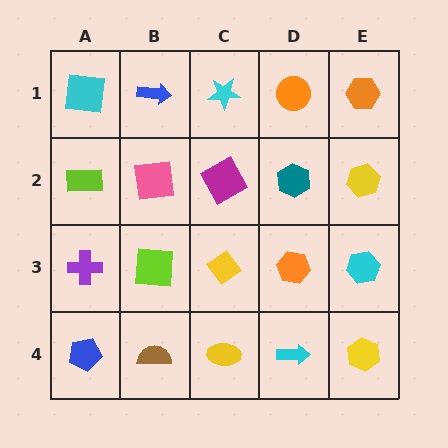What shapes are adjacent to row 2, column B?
A blue arrow (row 1, column B), a lime square (row 3, column B), a lime rectangle (row 2, column A), a magenta square (row 2, column C).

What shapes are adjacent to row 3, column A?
A lime rectangle (row 2, column A), a blue pentagon (row 4, column A), a lime square (row 3, column B).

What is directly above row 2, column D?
An orange circle.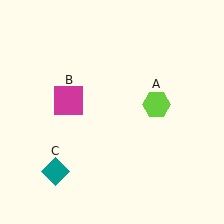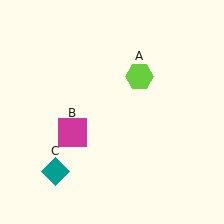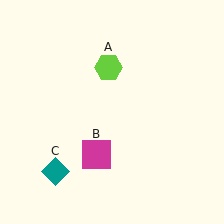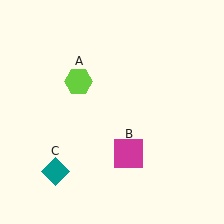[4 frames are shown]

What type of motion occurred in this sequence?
The lime hexagon (object A), magenta square (object B) rotated counterclockwise around the center of the scene.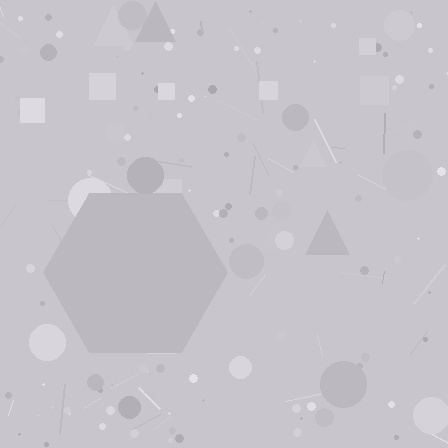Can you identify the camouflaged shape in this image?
The camouflaged shape is a hexagon.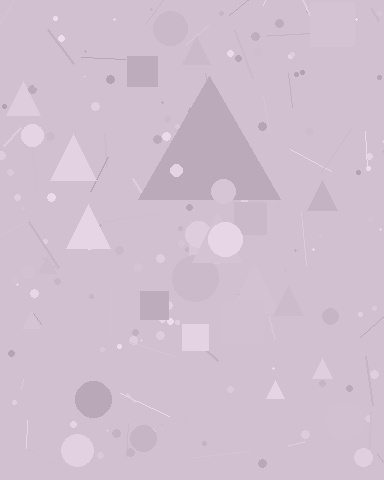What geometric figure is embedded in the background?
A triangle is embedded in the background.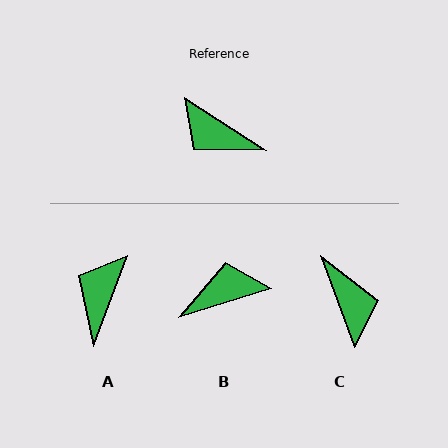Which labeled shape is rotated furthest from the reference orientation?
C, about 142 degrees away.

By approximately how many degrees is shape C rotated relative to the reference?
Approximately 142 degrees counter-clockwise.